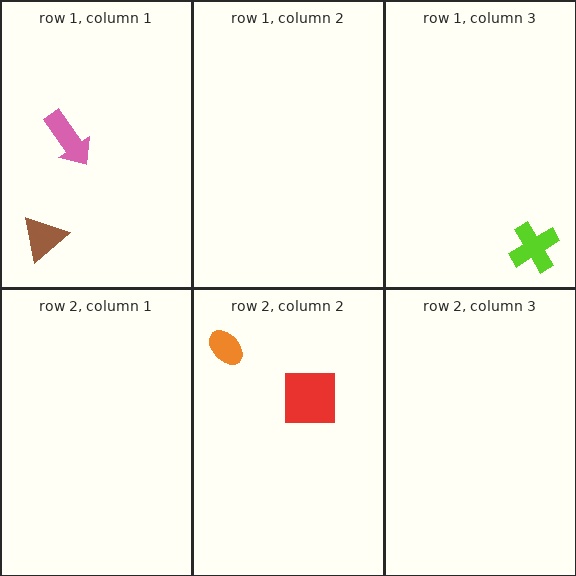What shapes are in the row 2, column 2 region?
The orange ellipse, the red square.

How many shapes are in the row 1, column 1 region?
2.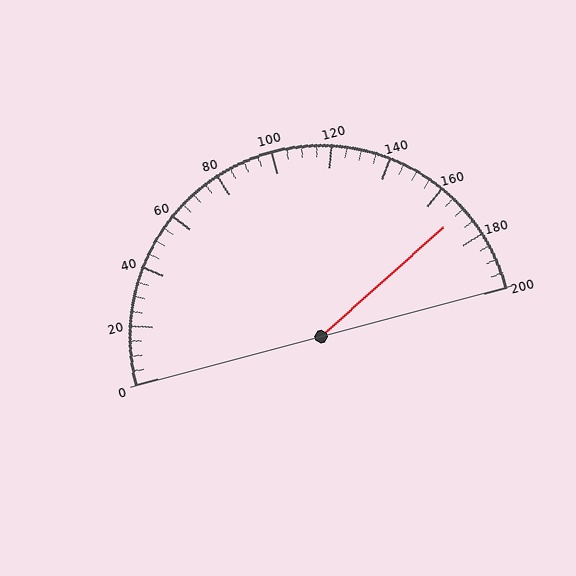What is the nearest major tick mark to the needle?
The nearest major tick mark is 160.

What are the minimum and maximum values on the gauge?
The gauge ranges from 0 to 200.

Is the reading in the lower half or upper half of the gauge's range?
The reading is in the upper half of the range (0 to 200).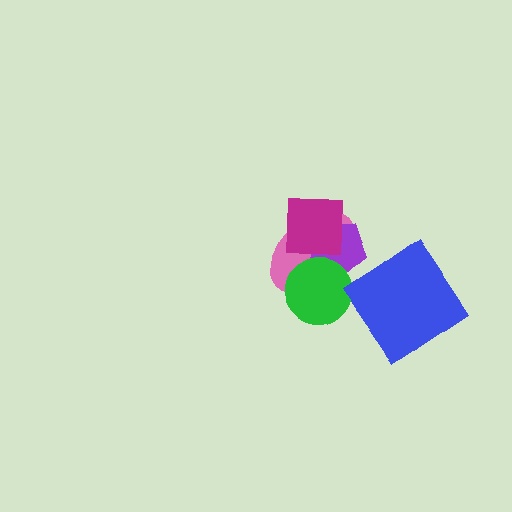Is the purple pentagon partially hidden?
Yes, it is partially covered by another shape.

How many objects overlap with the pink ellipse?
3 objects overlap with the pink ellipse.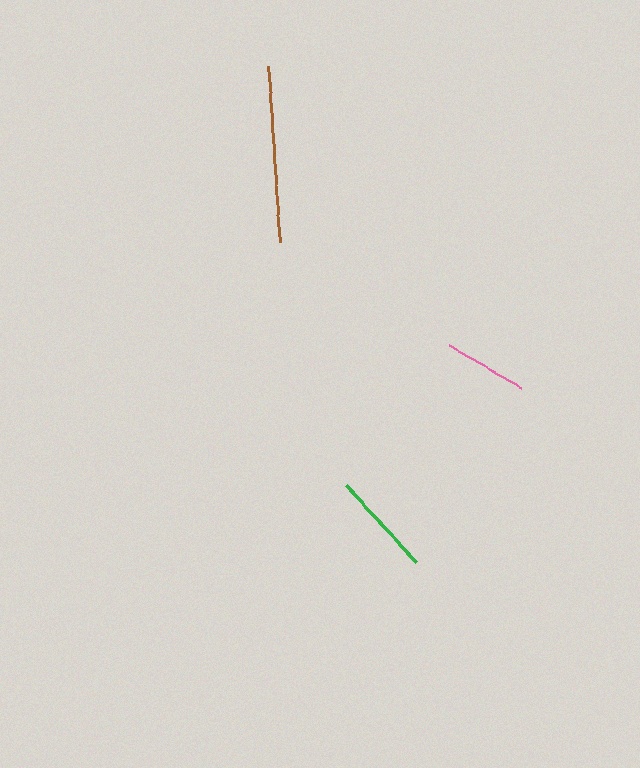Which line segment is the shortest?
The pink line is the shortest at approximately 84 pixels.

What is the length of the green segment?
The green segment is approximately 105 pixels long.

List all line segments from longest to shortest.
From longest to shortest: brown, green, pink.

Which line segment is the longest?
The brown line is the longest at approximately 176 pixels.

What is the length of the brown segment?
The brown segment is approximately 176 pixels long.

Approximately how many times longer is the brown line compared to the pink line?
The brown line is approximately 2.1 times the length of the pink line.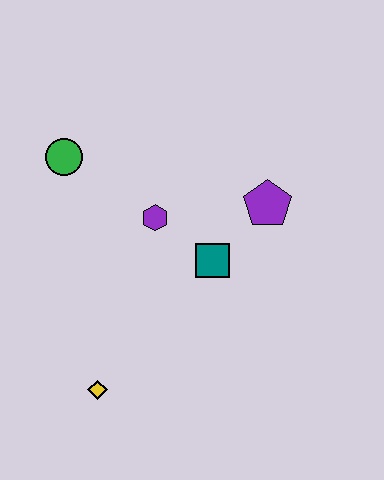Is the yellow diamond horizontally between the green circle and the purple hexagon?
Yes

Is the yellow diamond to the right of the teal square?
No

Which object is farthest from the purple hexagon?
The yellow diamond is farthest from the purple hexagon.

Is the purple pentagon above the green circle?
No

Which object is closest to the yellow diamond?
The teal square is closest to the yellow diamond.